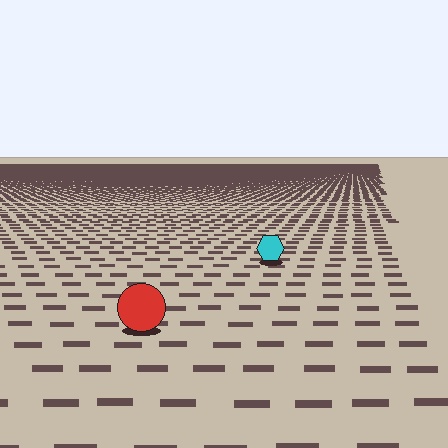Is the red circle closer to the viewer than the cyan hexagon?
Yes. The red circle is closer — you can tell from the texture gradient: the ground texture is coarser near it.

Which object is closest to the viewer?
The red circle is closest. The texture marks near it are larger and more spread out.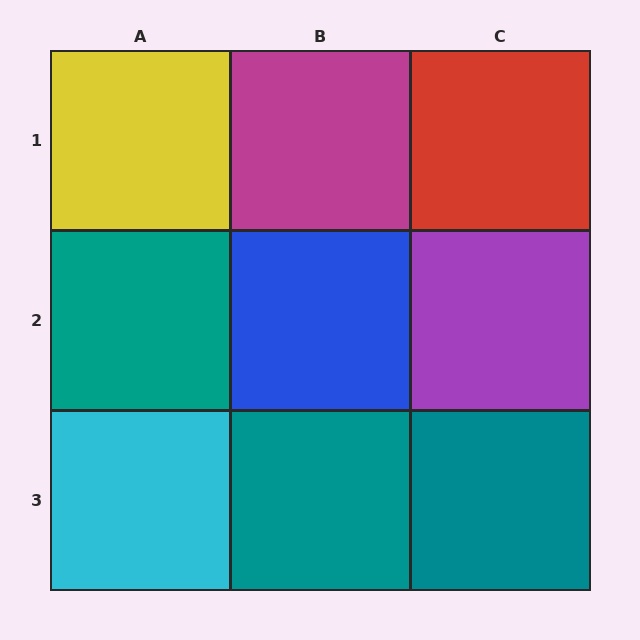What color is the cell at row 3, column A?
Cyan.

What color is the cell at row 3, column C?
Teal.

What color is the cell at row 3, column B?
Teal.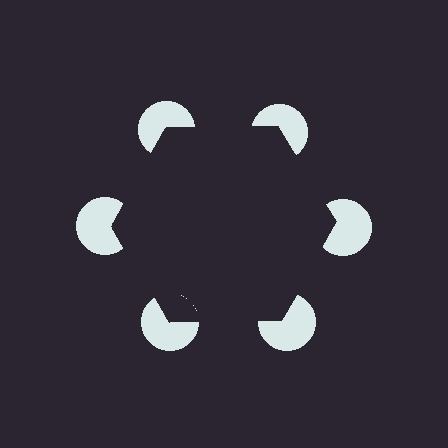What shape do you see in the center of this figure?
An illusory hexagon — its edges are inferred from the aligned wedge cuts in the pac-man discs, not physically drawn.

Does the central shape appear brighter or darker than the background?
It typically appears slightly darker than the background, even though no actual brightness change is drawn.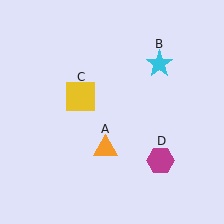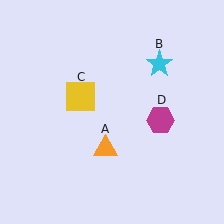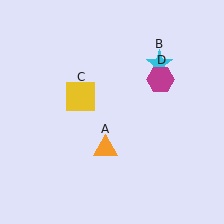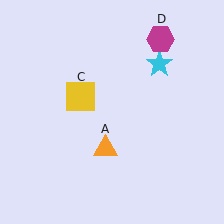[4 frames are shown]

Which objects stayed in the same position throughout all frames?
Orange triangle (object A) and cyan star (object B) and yellow square (object C) remained stationary.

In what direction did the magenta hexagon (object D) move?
The magenta hexagon (object D) moved up.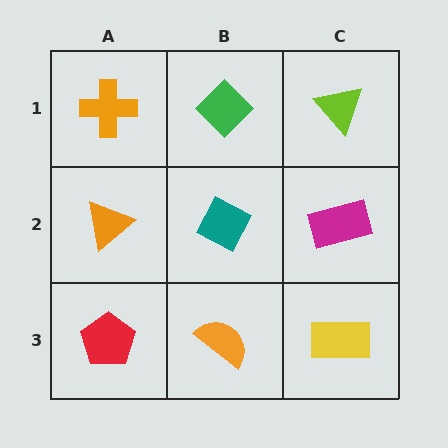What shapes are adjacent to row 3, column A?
An orange triangle (row 2, column A), an orange semicircle (row 3, column B).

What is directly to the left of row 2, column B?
An orange triangle.